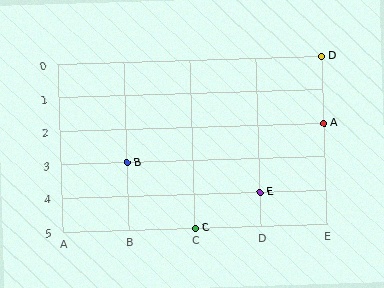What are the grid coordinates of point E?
Point E is at grid coordinates (D, 4).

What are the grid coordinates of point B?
Point B is at grid coordinates (B, 3).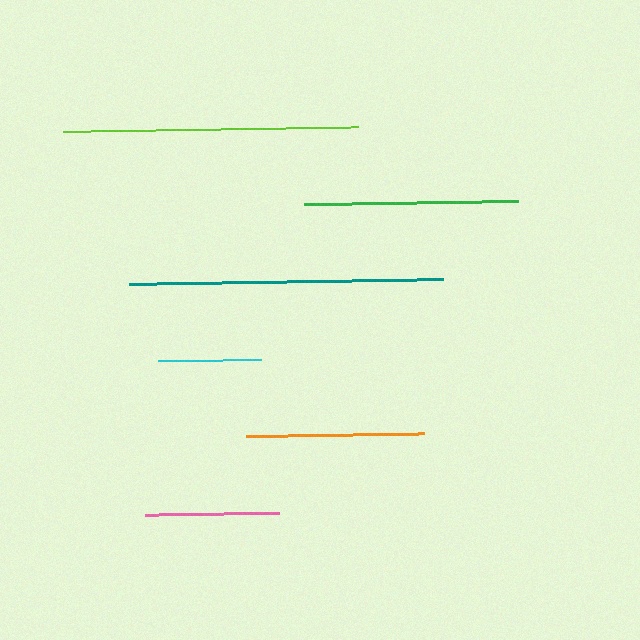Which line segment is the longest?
The teal line is the longest at approximately 314 pixels.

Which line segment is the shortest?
The cyan line is the shortest at approximately 103 pixels.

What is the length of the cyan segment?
The cyan segment is approximately 103 pixels long.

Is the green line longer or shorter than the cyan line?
The green line is longer than the cyan line.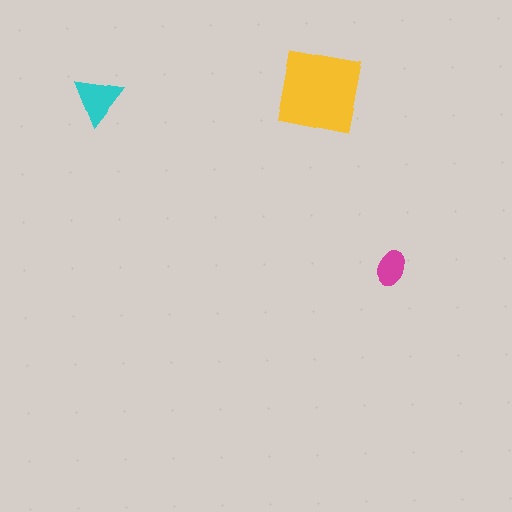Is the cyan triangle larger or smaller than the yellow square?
Smaller.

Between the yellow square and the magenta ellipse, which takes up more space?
The yellow square.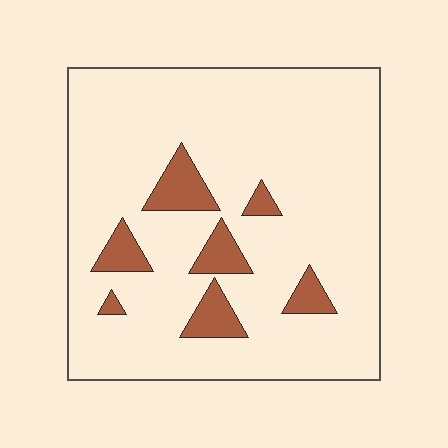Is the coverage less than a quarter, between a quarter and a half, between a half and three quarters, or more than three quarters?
Less than a quarter.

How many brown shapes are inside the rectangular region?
7.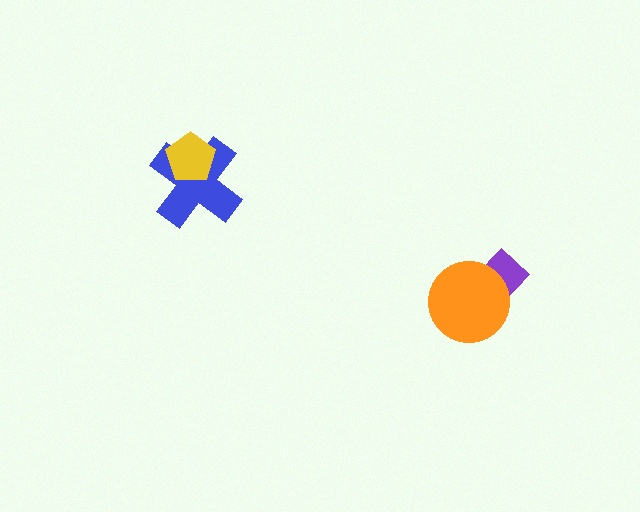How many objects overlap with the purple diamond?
1 object overlaps with the purple diamond.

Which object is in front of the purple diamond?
The orange circle is in front of the purple diamond.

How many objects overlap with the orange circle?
1 object overlaps with the orange circle.